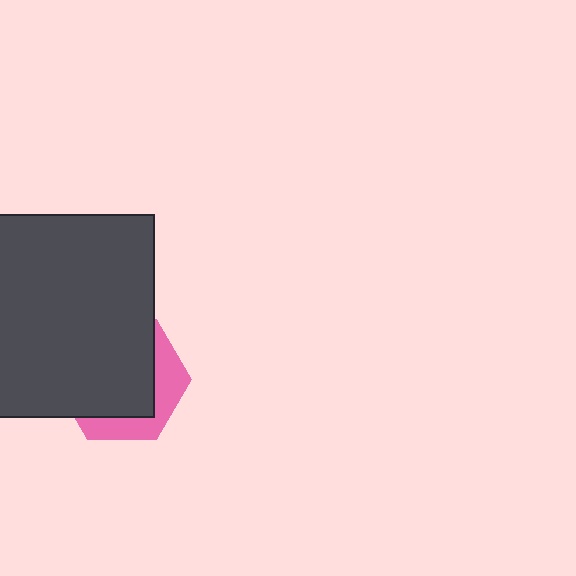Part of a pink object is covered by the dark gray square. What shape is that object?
It is a hexagon.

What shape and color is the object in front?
The object in front is a dark gray square.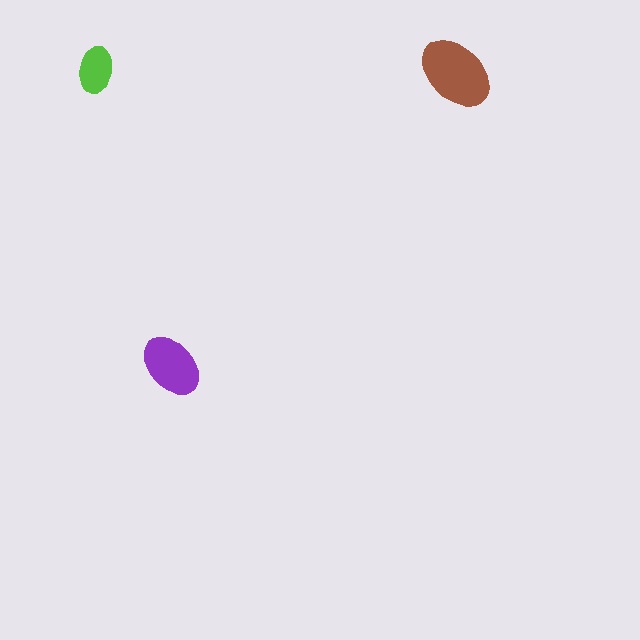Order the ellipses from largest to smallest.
the brown one, the purple one, the lime one.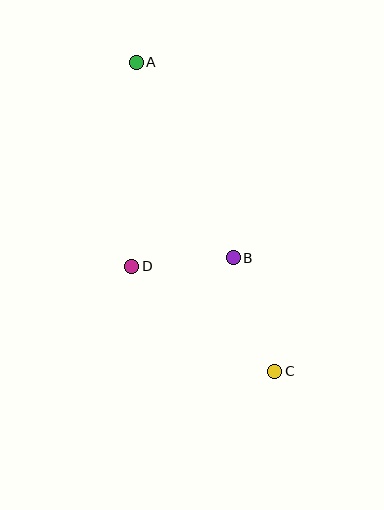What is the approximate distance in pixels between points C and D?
The distance between C and D is approximately 177 pixels.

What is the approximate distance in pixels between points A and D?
The distance between A and D is approximately 204 pixels.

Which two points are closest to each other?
Points B and D are closest to each other.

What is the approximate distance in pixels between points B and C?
The distance between B and C is approximately 121 pixels.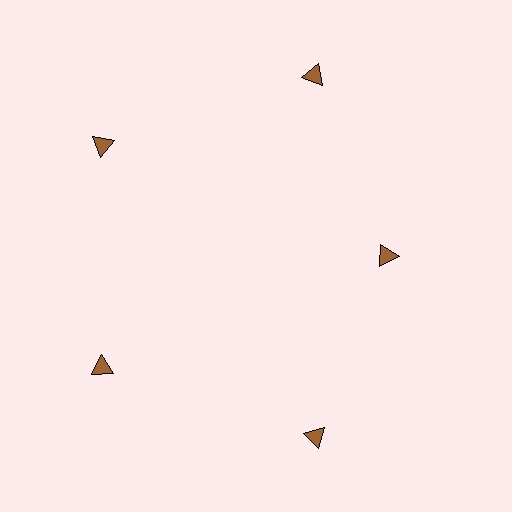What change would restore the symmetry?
The symmetry would be restored by moving it outward, back onto the ring so that all 5 triangles sit at equal angles and equal distance from the center.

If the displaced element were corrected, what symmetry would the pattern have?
It would have 5-fold rotational symmetry — the pattern would map onto itself every 72 degrees.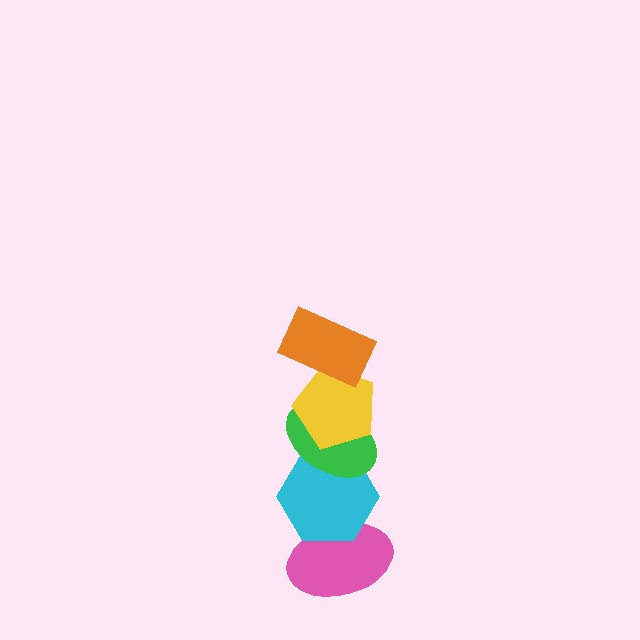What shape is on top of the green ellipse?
The yellow pentagon is on top of the green ellipse.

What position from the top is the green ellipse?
The green ellipse is 3rd from the top.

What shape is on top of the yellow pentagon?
The orange rectangle is on top of the yellow pentagon.